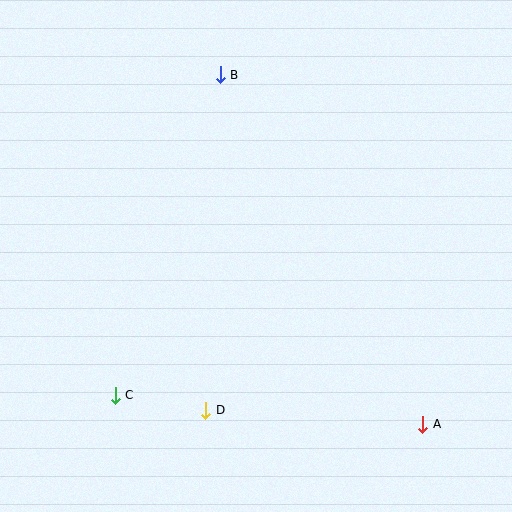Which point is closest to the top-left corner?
Point B is closest to the top-left corner.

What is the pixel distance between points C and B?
The distance between C and B is 337 pixels.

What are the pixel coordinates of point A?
Point A is at (423, 424).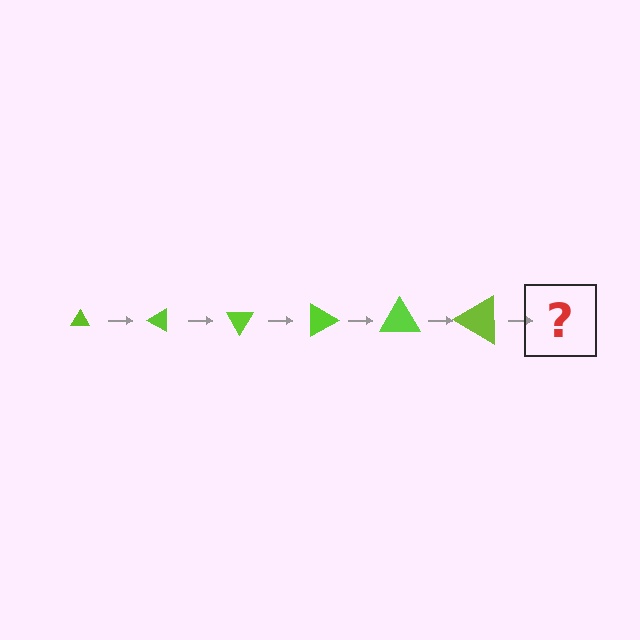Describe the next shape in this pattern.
It should be a triangle, larger than the previous one and rotated 180 degrees from the start.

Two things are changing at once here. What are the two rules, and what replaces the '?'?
The two rules are that the triangle grows larger each step and it rotates 30 degrees each step. The '?' should be a triangle, larger than the previous one and rotated 180 degrees from the start.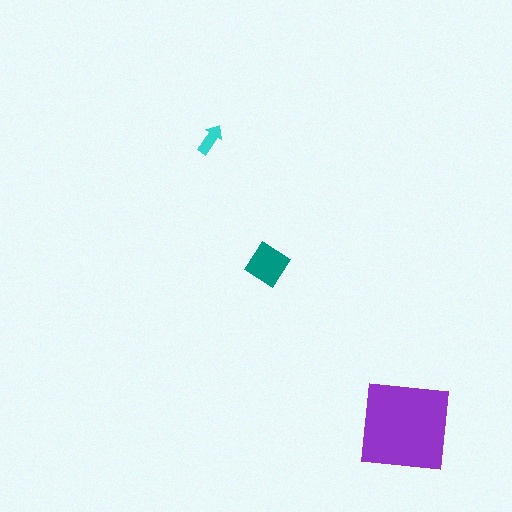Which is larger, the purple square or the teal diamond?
The purple square.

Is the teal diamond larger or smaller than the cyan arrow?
Larger.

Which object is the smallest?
The cyan arrow.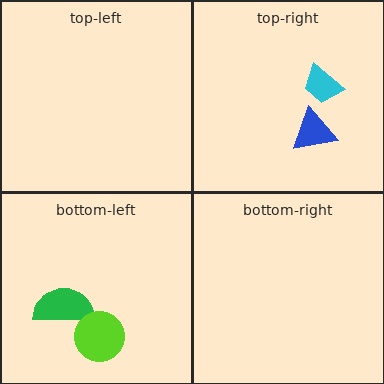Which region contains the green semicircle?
The bottom-left region.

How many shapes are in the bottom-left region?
2.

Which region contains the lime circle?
The bottom-left region.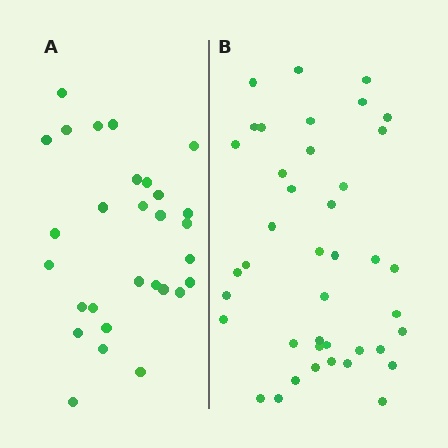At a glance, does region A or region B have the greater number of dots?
Region B (the right region) has more dots.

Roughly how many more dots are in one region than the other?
Region B has roughly 12 or so more dots than region A.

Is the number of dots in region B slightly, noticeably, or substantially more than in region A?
Region B has noticeably more, but not dramatically so. The ratio is roughly 1.4 to 1.